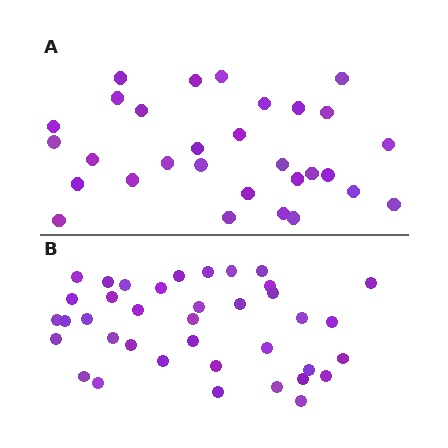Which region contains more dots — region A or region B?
Region B (the bottom region) has more dots.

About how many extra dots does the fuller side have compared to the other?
Region B has roughly 8 or so more dots than region A.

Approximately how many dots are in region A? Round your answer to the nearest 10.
About 30 dots.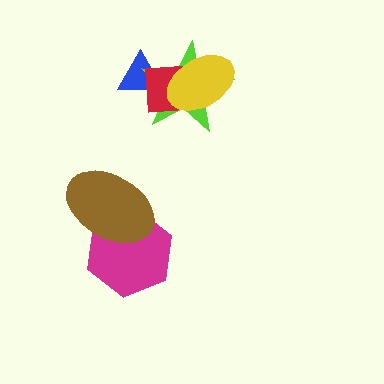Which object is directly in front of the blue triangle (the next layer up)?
The lime star is directly in front of the blue triangle.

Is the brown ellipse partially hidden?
No, no other shape covers it.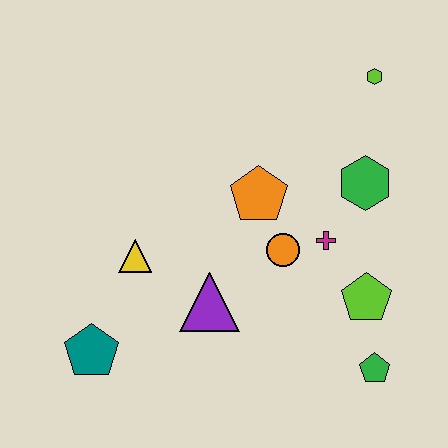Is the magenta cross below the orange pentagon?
Yes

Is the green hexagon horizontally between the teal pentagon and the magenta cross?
No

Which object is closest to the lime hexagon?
The green hexagon is closest to the lime hexagon.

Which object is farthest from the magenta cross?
The teal pentagon is farthest from the magenta cross.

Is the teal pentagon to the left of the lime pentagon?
Yes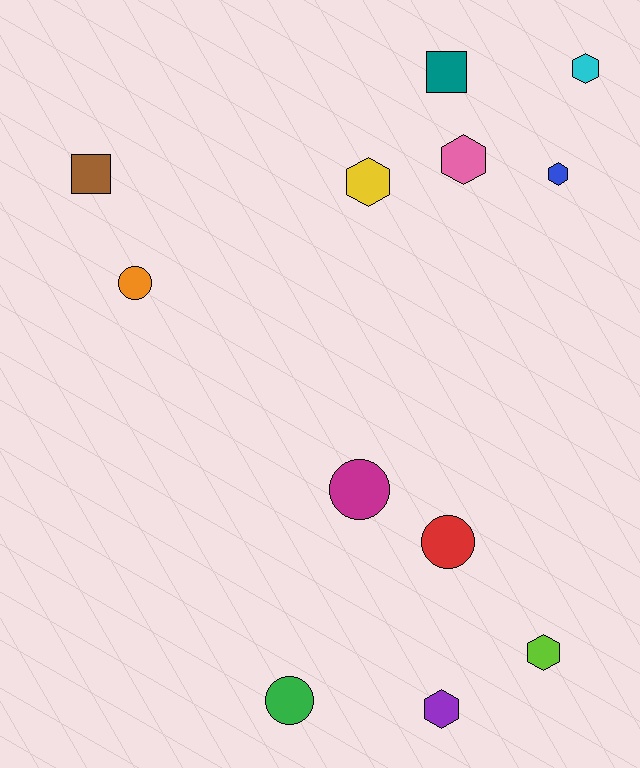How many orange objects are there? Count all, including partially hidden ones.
There is 1 orange object.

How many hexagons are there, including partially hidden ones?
There are 6 hexagons.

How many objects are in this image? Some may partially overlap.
There are 12 objects.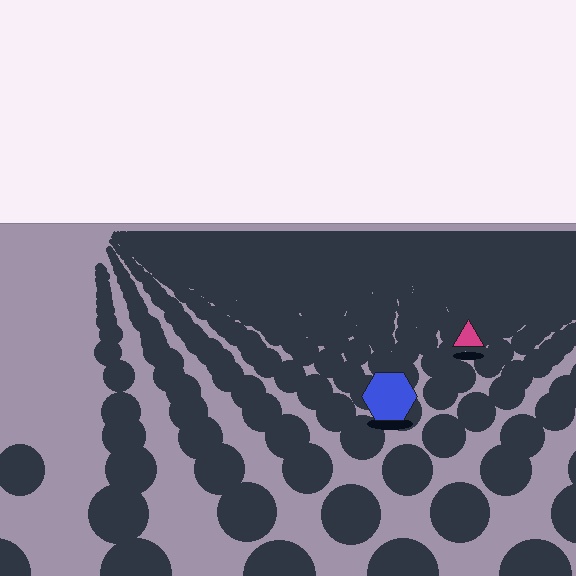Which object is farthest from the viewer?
The magenta triangle is farthest from the viewer. It appears smaller and the ground texture around it is denser.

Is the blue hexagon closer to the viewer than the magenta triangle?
Yes. The blue hexagon is closer — you can tell from the texture gradient: the ground texture is coarser near it.